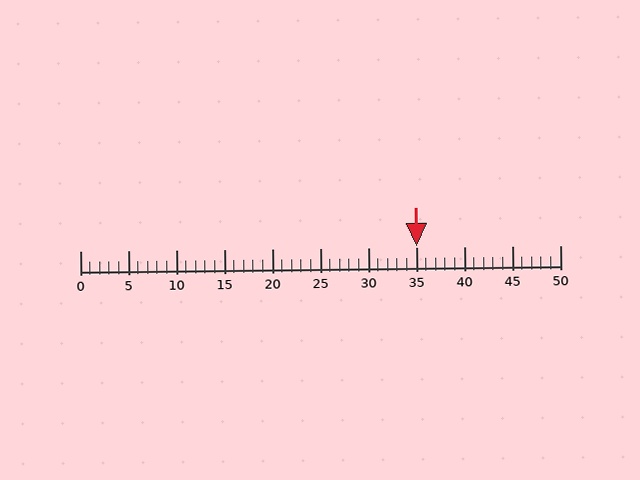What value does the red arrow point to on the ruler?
The red arrow points to approximately 35.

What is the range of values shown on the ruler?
The ruler shows values from 0 to 50.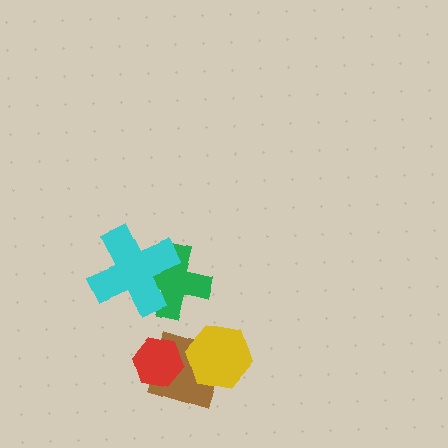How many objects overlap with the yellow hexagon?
1 object overlaps with the yellow hexagon.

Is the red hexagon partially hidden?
No, no other shape covers it.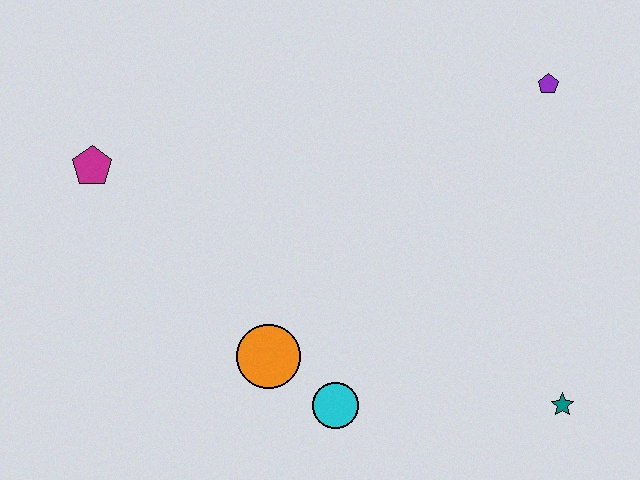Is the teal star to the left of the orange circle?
No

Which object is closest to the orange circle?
The cyan circle is closest to the orange circle.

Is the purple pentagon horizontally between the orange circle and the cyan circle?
No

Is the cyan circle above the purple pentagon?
No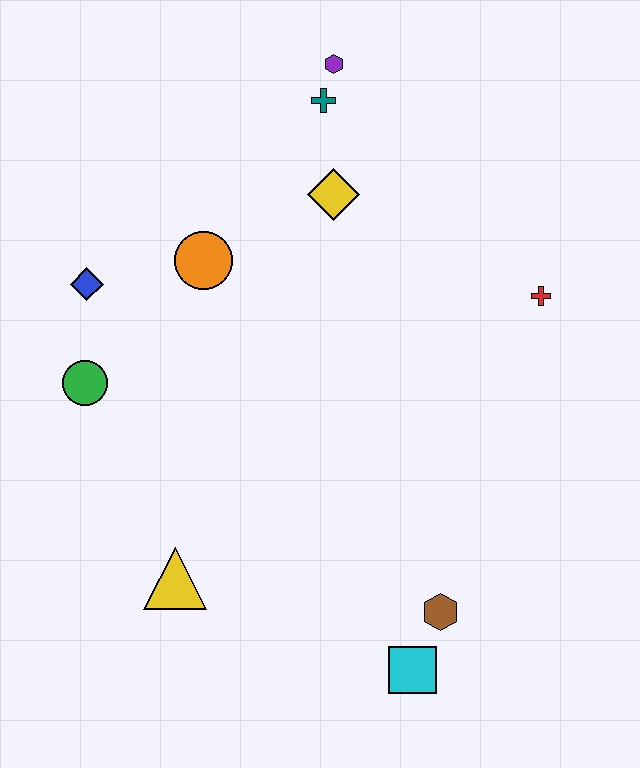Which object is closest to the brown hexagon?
The cyan square is closest to the brown hexagon.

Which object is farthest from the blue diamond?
The cyan square is farthest from the blue diamond.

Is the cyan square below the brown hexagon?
Yes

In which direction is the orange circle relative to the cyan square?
The orange circle is above the cyan square.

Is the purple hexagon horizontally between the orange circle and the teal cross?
No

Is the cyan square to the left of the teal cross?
No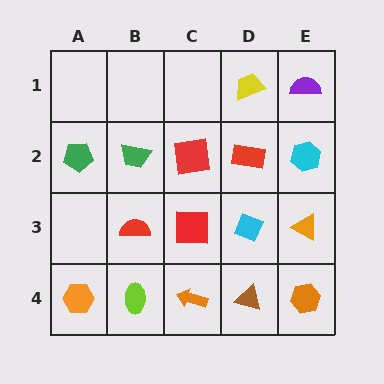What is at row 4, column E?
An orange hexagon.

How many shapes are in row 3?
4 shapes.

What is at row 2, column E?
A cyan hexagon.